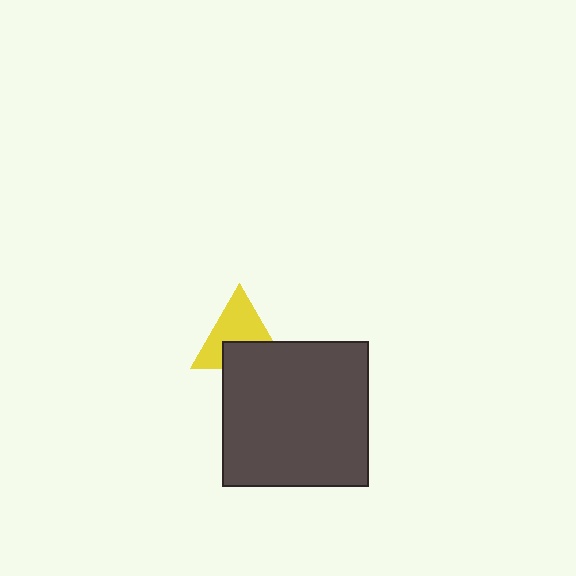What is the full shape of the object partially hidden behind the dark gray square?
The partially hidden object is a yellow triangle.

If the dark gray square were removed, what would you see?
You would see the complete yellow triangle.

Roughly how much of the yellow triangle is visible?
About half of it is visible (roughly 61%).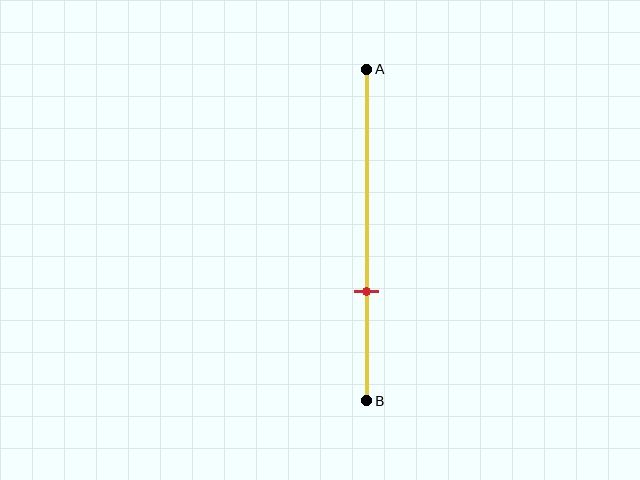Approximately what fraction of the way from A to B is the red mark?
The red mark is approximately 65% of the way from A to B.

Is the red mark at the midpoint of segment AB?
No, the mark is at about 65% from A, not at the 50% midpoint.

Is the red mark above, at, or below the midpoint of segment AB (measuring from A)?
The red mark is below the midpoint of segment AB.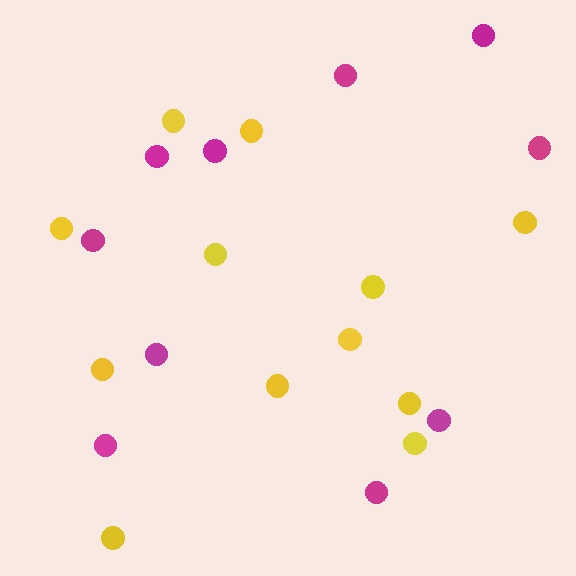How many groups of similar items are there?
There are 2 groups: one group of yellow circles (12) and one group of magenta circles (10).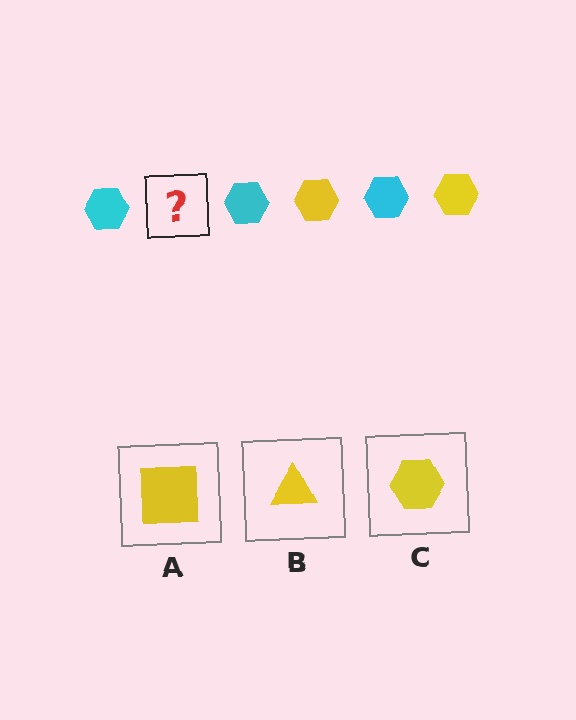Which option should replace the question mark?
Option C.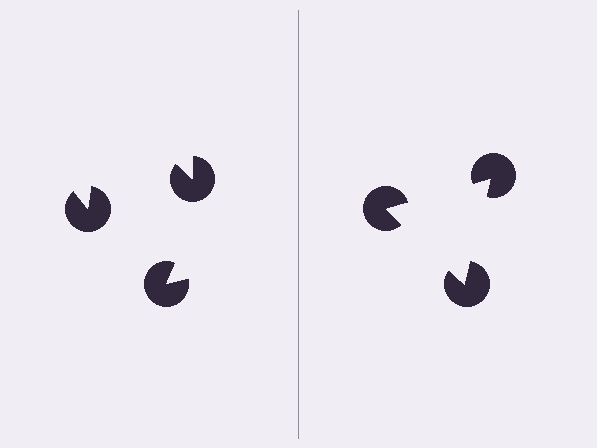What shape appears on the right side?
An illusory triangle.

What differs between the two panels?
The pac-man discs are positioned identically on both sides; only the wedge orientations differ. On the right they align to a triangle; on the left they are misaligned.